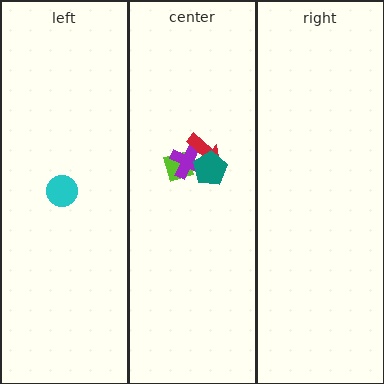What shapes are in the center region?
The lime diamond, the purple cross, the red arrow, the teal pentagon.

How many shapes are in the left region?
1.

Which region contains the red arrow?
The center region.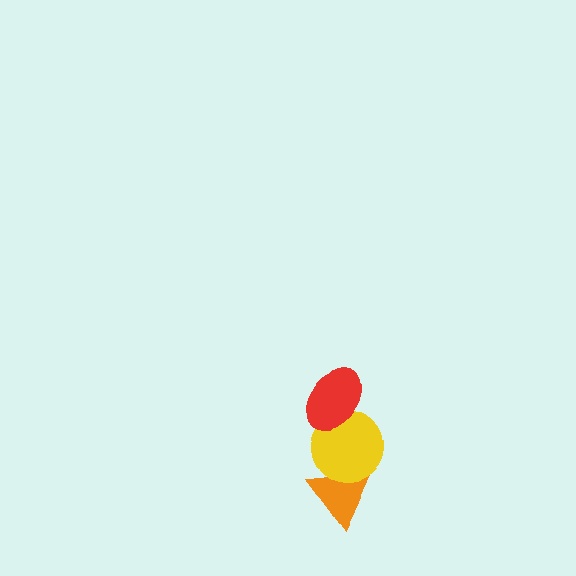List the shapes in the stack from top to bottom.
From top to bottom: the red ellipse, the yellow circle, the orange triangle.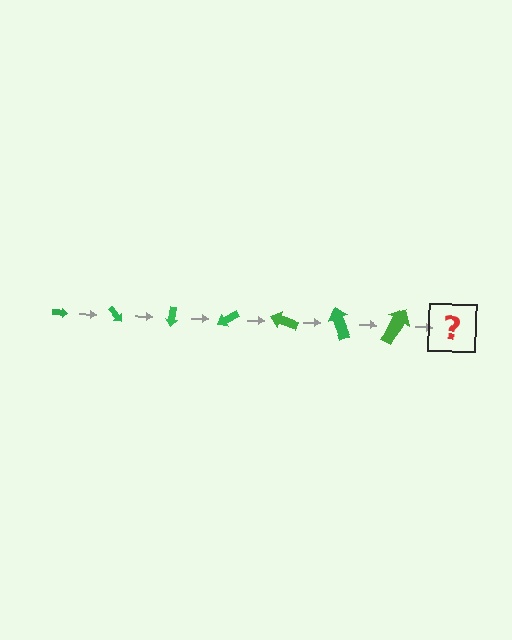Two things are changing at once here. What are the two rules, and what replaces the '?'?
The two rules are that the arrow grows larger each step and it rotates 50 degrees each step. The '?' should be an arrow, larger than the previous one and rotated 350 degrees from the start.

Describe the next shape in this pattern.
It should be an arrow, larger than the previous one and rotated 350 degrees from the start.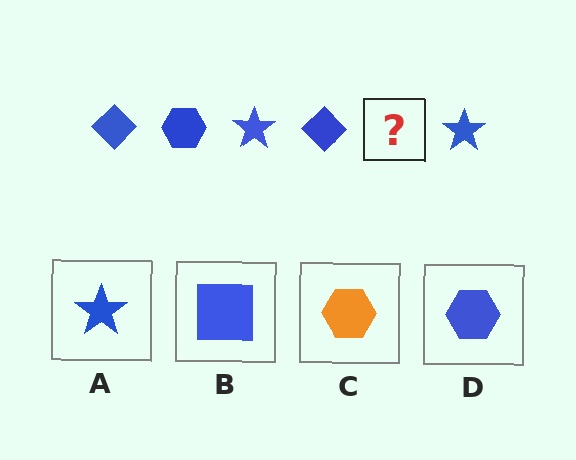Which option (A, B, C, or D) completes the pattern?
D.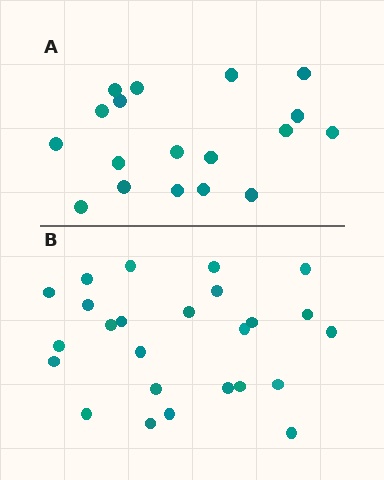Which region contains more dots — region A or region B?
Region B (the bottom region) has more dots.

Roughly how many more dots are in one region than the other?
Region B has roughly 8 or so more dots than region A.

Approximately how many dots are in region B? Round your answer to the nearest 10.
About 20 dots. (The exact count is 25, which rounds to 20.)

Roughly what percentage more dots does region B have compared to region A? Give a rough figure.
About 40% more.